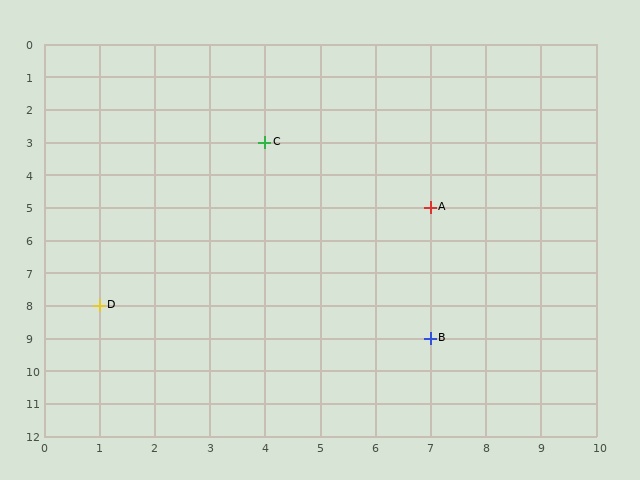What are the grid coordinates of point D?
Point D is at grid coordinates (1, 8).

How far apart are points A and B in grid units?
Points A and B are 4 rows apart.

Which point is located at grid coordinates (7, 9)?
Point B is at (7, 9).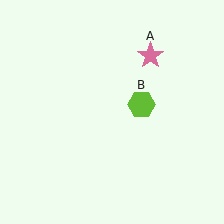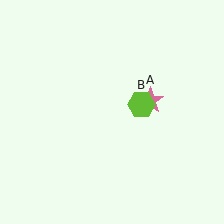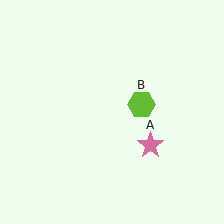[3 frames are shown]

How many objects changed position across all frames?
1 object changed position: pink star (object A).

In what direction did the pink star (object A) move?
The pink star (object A) moved down.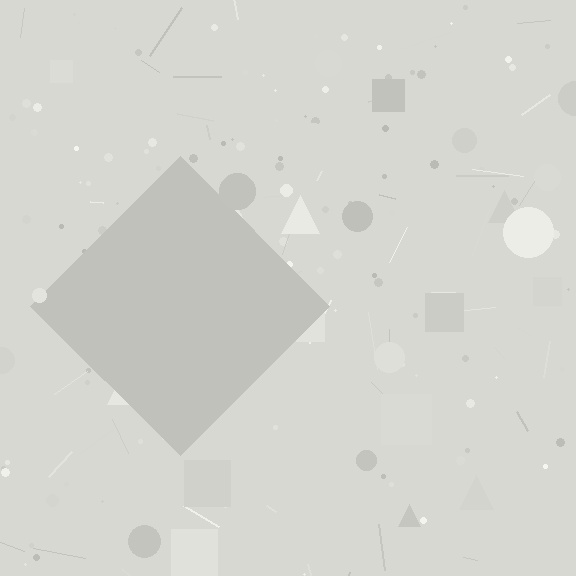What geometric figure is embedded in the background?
A diamond is embedded in the background.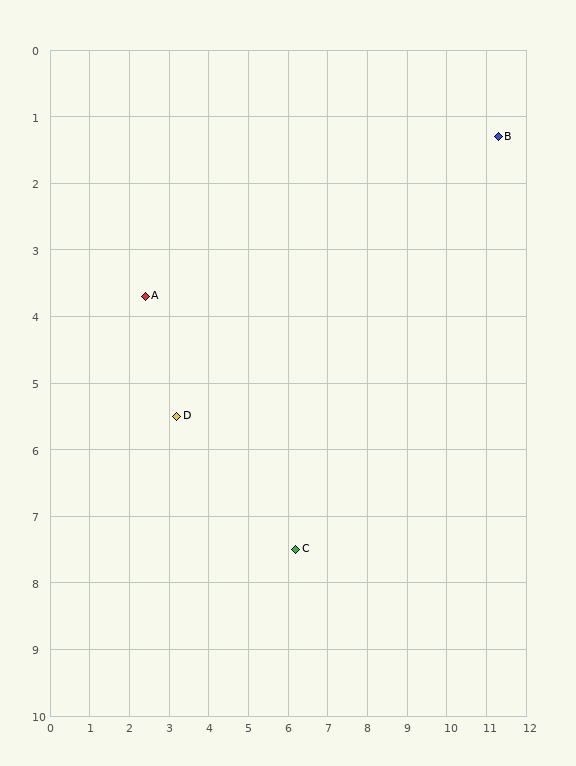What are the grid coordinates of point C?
Point C is at approximately (6.2, 7.5).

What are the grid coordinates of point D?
Point D is at approximately (3.2, 5.5).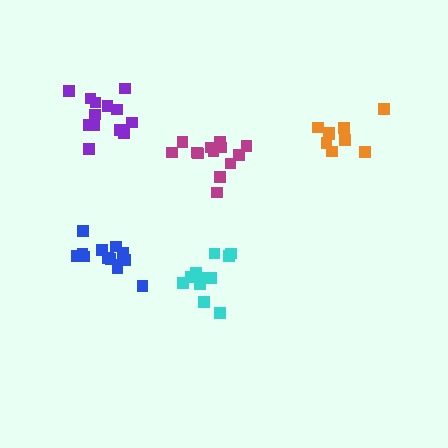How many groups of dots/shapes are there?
There are 5 groups.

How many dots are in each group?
Group 1: 13 dots, Group 2: 11 dots, Group 3: 9 dots, Group 4: 13 dots, Group 5: 14 dots (60 total).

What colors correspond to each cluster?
The clusters are colored: purple, cyan, orange, blue, magenta.